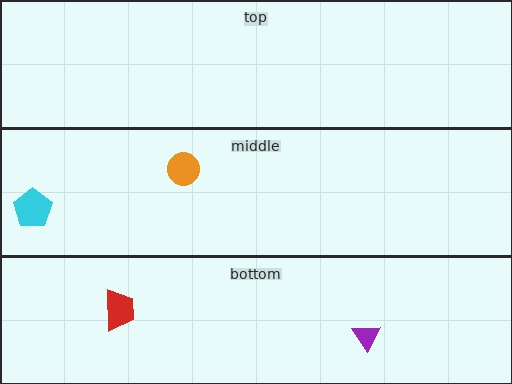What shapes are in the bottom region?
The red trapezoid, the purple triangle.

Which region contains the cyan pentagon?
The middle region.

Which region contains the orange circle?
The middle region.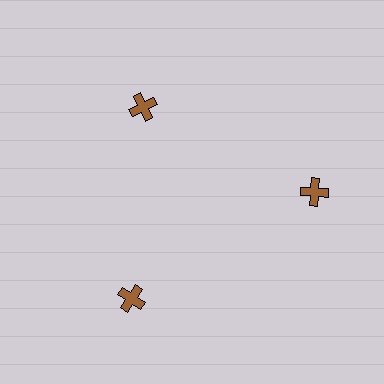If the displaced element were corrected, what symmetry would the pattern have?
It would have 3-fold rotational symmetry — the pattern would map onto itself every 120 degrees.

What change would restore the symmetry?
The symmetry would be restored by moving it outward, back onto the ring so that all 3 crosses sit at equal angles and equal distance from the center.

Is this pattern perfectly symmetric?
No. The 3 brown crosses are arranged in a ring, but one element near the 11 o'clock position is pulled inward toward the center, breaking the 3-fold rotational symmetry.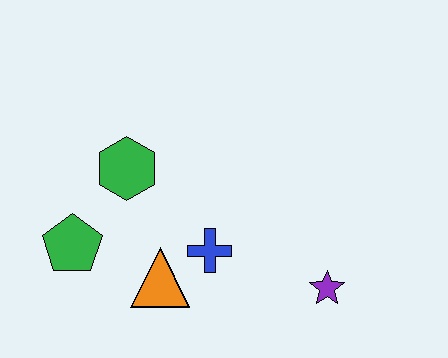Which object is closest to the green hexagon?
The green pentagon is closest to the green hexagon.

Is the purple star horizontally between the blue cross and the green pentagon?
No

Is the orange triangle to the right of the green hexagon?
Yes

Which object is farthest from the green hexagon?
The purple star is farthest from the green hexagon.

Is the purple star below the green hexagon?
Yes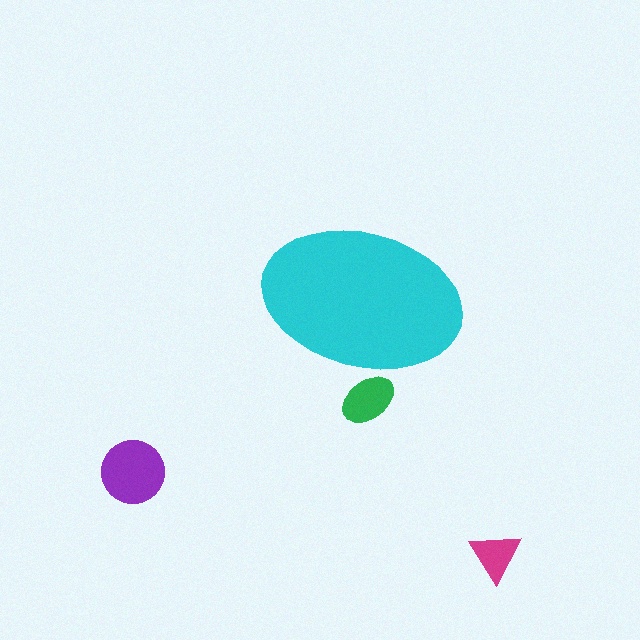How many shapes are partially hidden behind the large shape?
1 shape is partially hidden.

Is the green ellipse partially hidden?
Yes, the green ellipse is partially hidden behind the cyan ellipse.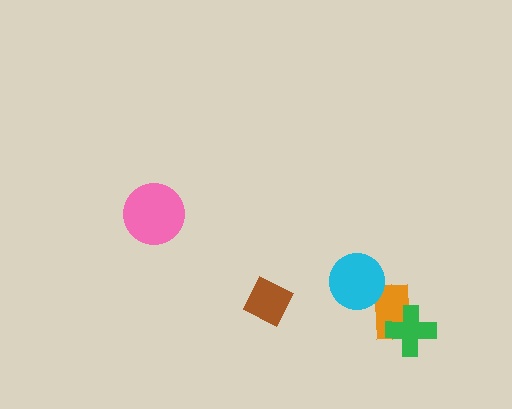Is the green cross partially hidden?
No, no other shape covers it.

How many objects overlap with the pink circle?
0 objects overlap with the pink circle.